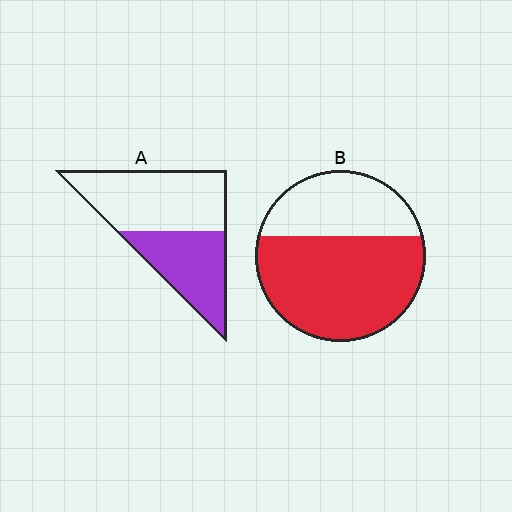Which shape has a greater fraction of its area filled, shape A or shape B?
Shape B.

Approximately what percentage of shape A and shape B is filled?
A is approximately 40% and B is approximately 65%.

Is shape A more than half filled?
No.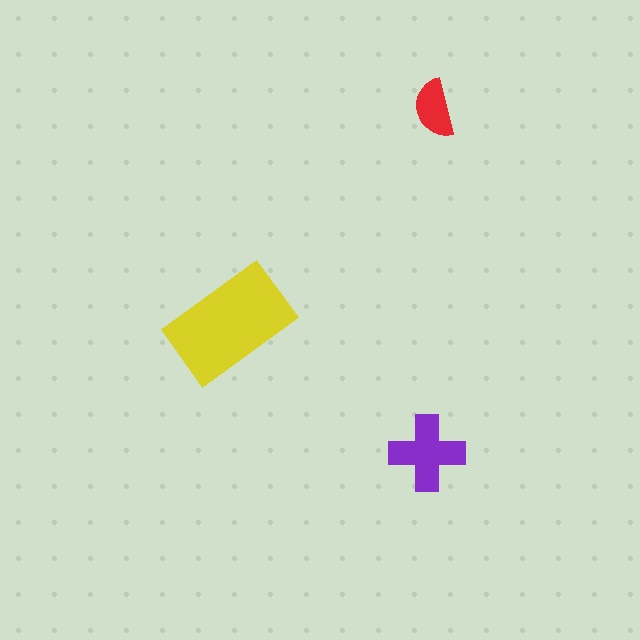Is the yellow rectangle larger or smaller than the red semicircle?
Larger.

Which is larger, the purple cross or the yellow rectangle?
The yellow rectangle.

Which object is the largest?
The yellow rectangle.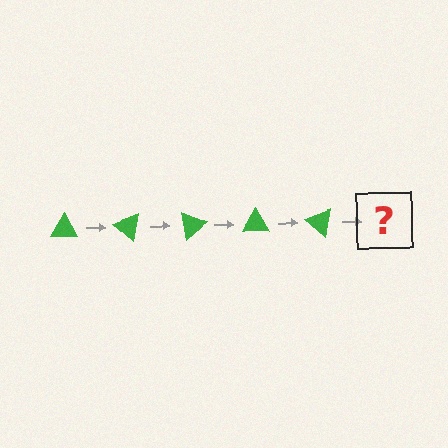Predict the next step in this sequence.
The next step is a green triangle rotated 200 degrees.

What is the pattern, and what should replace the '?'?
The pattern is that the triangle rotates 40 degrees each step. The '?' should be a green triangle rotated 200 degrees.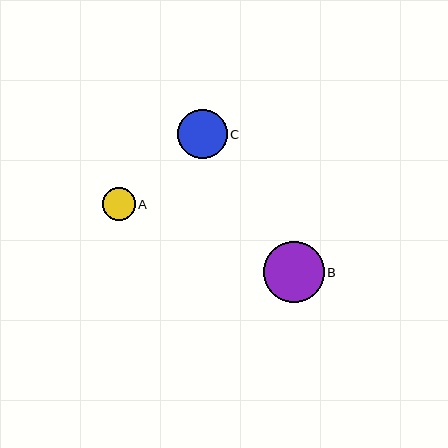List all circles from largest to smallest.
From largest to smallest: B, C, A.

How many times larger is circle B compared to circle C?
Circle B is approximately 1.2 times the size of circle C.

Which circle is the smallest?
Circle A is the smallest with a size of approximately 33 pixels.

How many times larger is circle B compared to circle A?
Circle B is approximately 1.8 times the size of circle A.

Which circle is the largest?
Circle B is the largest with a size of approximately 61 pixels.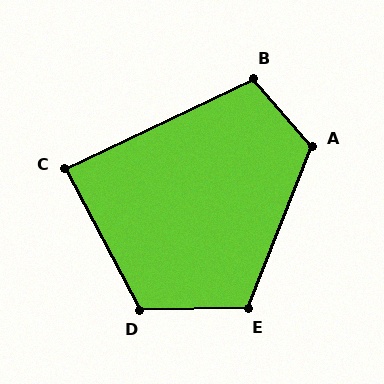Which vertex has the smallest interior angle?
C, at approximately 88 degrees.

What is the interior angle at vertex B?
Approximately 105 degrees (obtuse).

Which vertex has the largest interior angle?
A, at approximately 117 degrees.